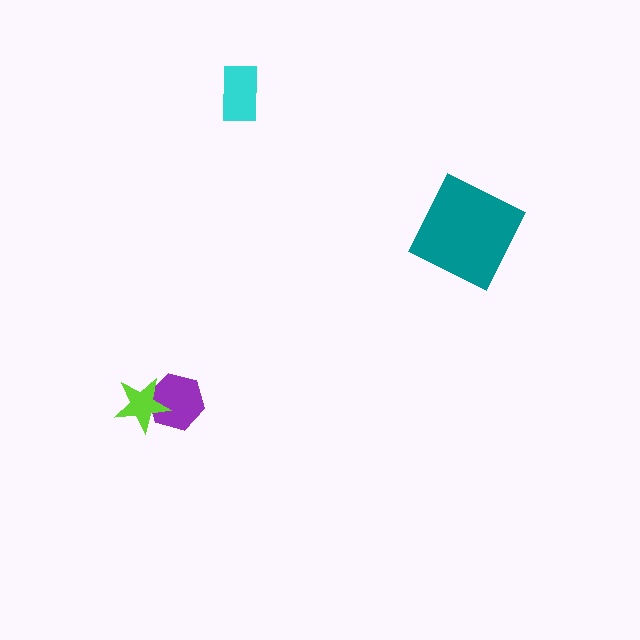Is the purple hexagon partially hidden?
Yes, it is partially covered by another shape.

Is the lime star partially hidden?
No, no other shape covers it.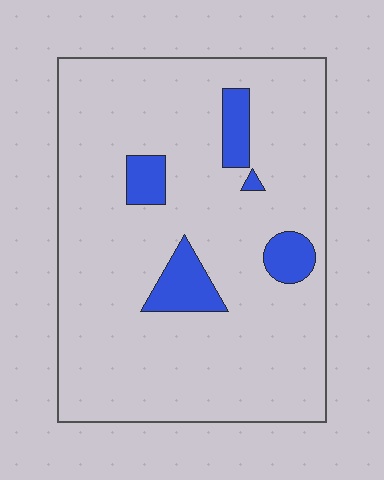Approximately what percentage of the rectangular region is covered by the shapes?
Approximately 10%.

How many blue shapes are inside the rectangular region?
5.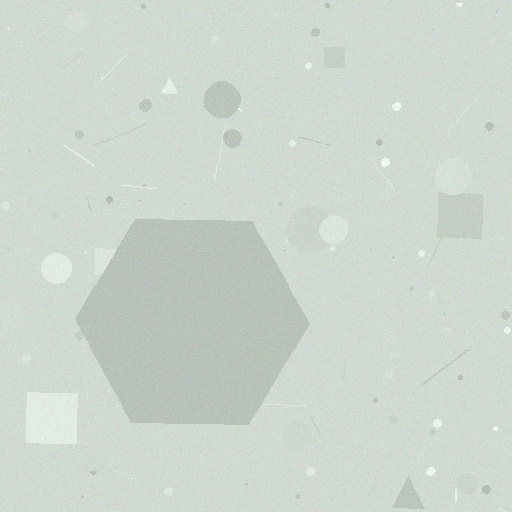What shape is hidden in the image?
A hexagon is hidden in the image.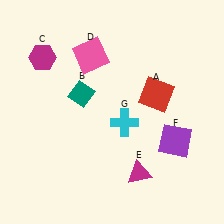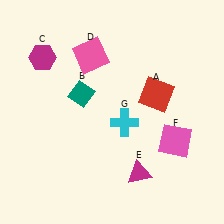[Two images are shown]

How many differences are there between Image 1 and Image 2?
There is 1 difference between the two images.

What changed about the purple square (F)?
In Image 1, F is purple. In Image 2, it changed to pink.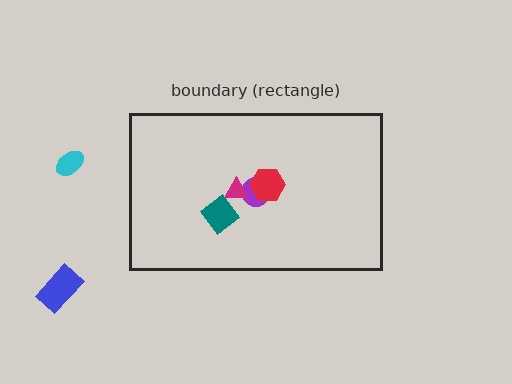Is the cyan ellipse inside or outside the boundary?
Outside.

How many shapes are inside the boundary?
4 inside, 2 outside.